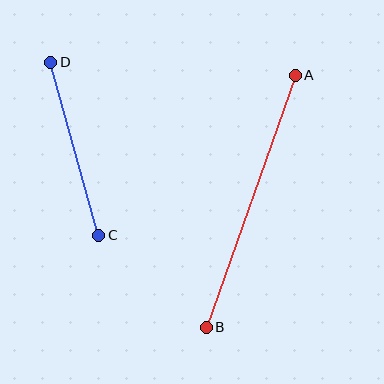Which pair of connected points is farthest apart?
Points A and B are farthest apart.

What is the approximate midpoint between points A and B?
The midpoint is at approximately (251, 201) pixels.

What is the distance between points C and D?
The distance is approximately 180 pixels.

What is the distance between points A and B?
The distance is approximately 267 pixels.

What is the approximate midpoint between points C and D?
The midpoint is at approximately (75, 149) pixels.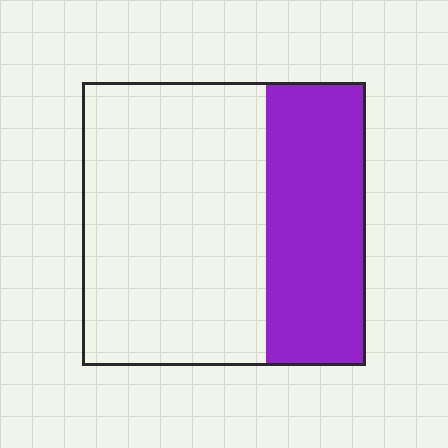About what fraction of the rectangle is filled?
About one third (1/3).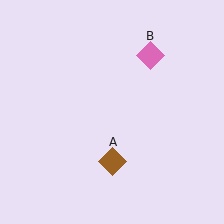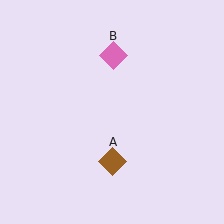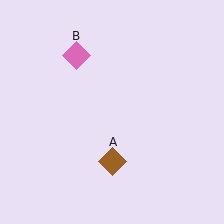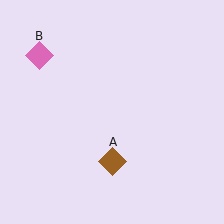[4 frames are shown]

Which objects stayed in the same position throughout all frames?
Brown diamond (object A) remained stationary.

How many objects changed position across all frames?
1 object changed position: pink diamond (object B).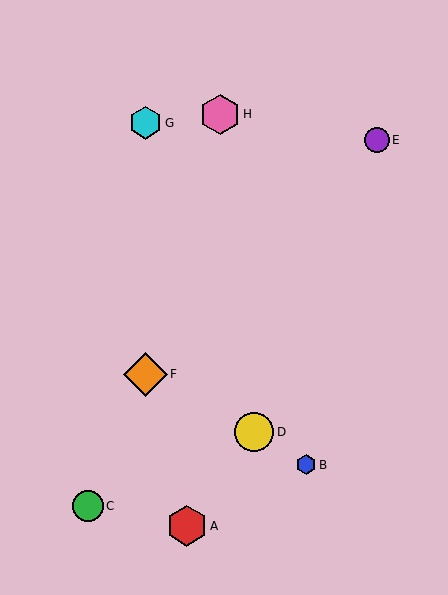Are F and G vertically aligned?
Yes, both are at x≈145.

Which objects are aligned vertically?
Objects F, G are aligned vertically.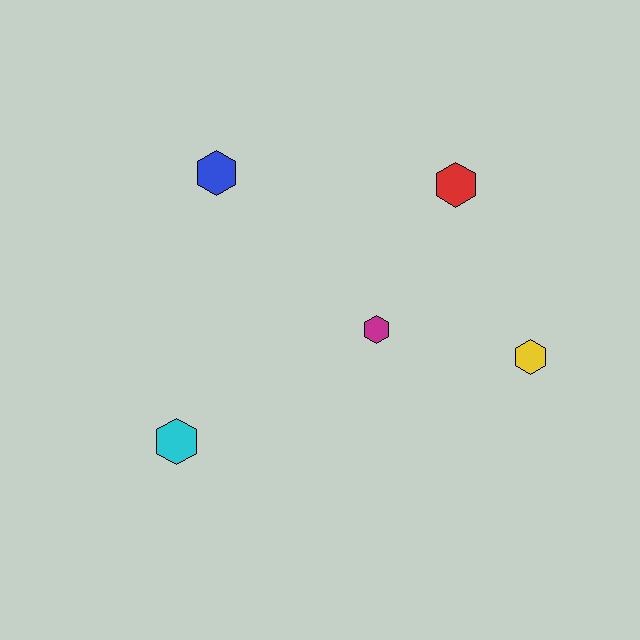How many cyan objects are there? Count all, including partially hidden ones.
There is 1 cyan object.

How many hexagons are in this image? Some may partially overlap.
There are 5 hexagons.